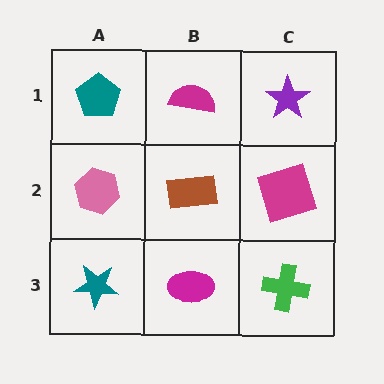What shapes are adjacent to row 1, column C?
A magenta square (row 2, column C), a magenta semicircle (row 1, column B).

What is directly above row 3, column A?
A pink hexagon.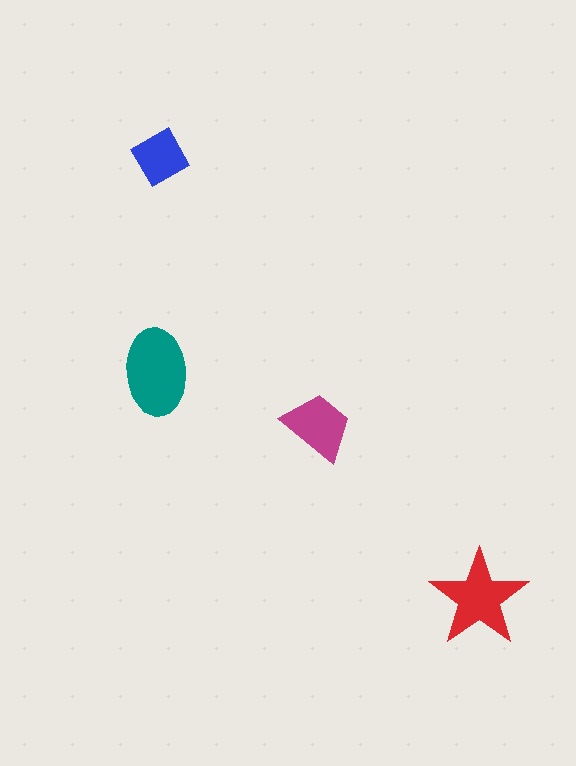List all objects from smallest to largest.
The blue diamond, the magenta trapezoid, the red star, the teal ellipse.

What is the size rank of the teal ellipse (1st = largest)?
1st.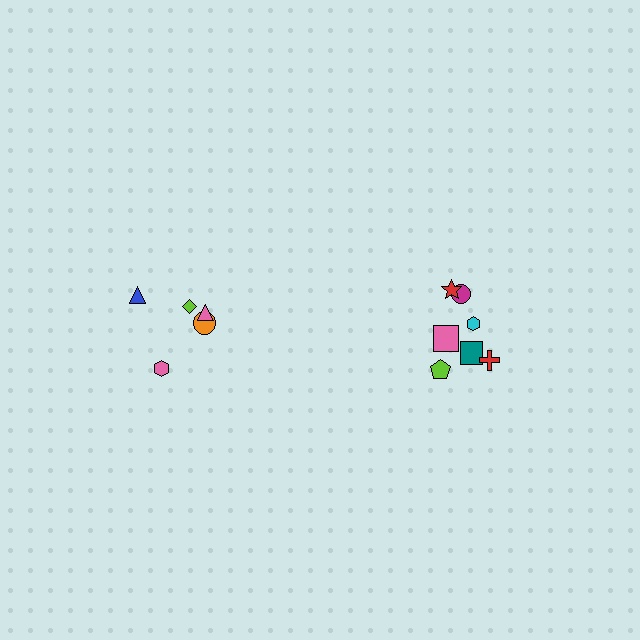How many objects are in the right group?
There are 7 objects.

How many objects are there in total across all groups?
There are 12 objects.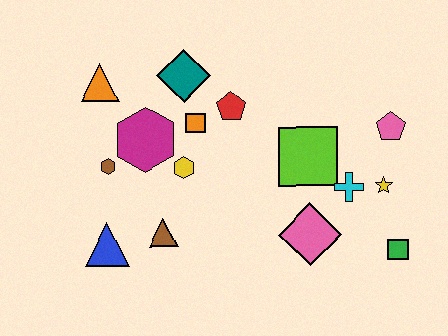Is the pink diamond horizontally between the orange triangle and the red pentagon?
No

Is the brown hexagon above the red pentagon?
No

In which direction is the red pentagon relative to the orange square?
The red pentagon is to the right of the orange square.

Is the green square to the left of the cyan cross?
No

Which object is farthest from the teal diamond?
The green square is farthest from the teal diamond.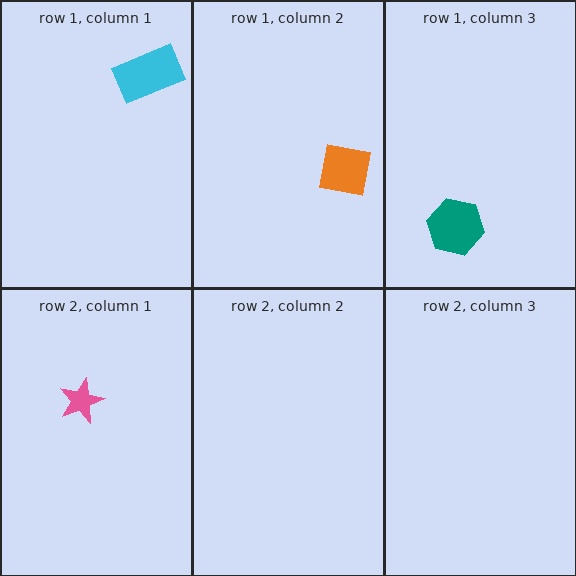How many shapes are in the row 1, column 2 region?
1.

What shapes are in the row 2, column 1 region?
The pink star.